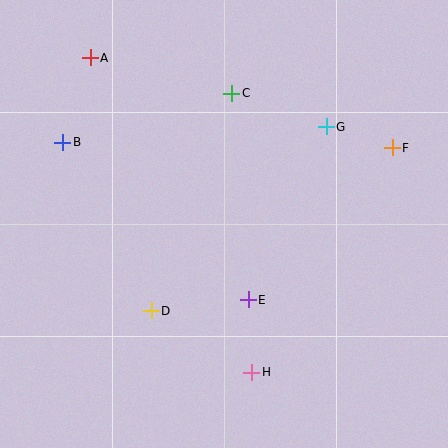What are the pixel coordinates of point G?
Point G is at (326, 127).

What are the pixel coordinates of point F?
Point F is at (392, 148).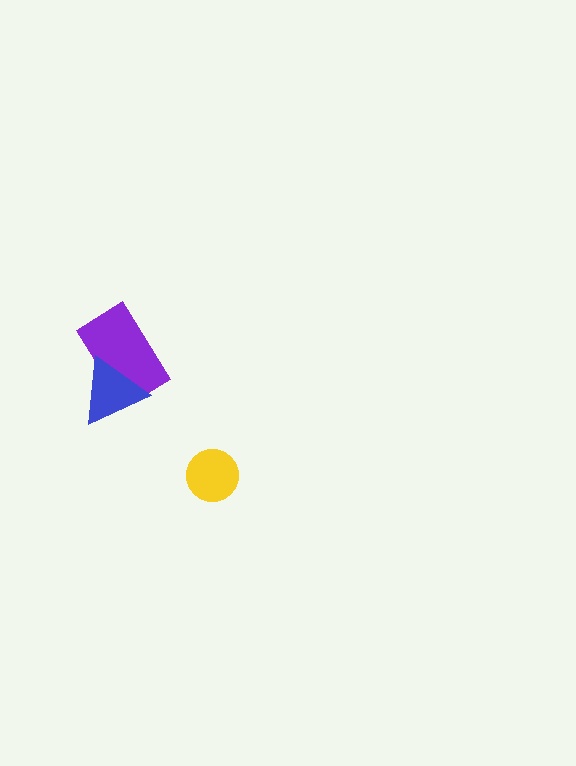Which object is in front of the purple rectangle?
The blue triangle is in front of the purple rectangle.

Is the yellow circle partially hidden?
No, no other shape covers it.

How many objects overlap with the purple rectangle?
1 object overlaps with the purple rectangle.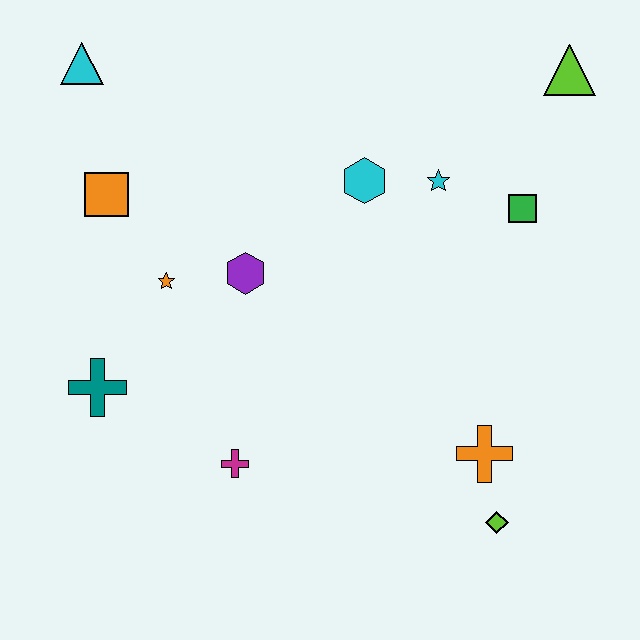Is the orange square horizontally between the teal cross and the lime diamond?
Yes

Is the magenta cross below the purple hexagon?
Yes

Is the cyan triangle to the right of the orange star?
No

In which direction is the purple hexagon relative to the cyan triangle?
The purple hexagon is below the cyan triangle.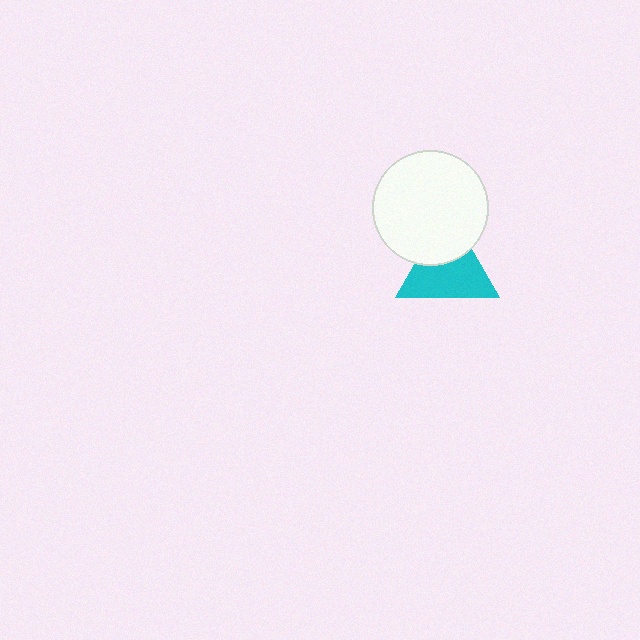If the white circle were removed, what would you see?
You would see the complete cyan triangle.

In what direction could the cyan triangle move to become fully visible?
The cyan triangle could move down. That would shift it out from behind the white circle entirely.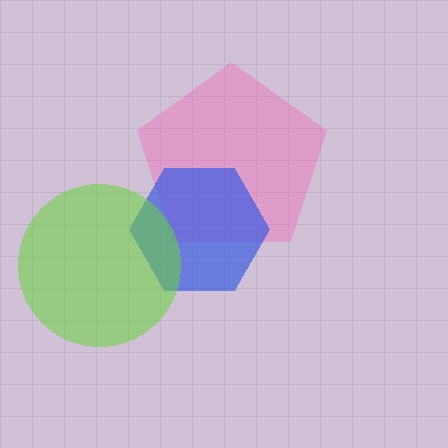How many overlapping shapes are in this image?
There are 3 overlapping shapes in the image.